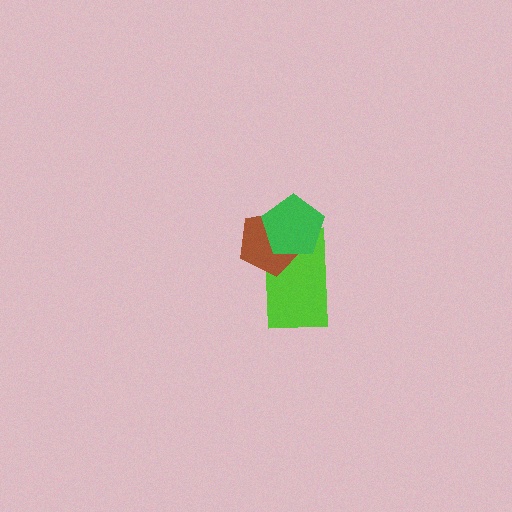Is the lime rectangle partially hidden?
Yes, it is partially covered by another shape.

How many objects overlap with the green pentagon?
2 objects overlap with the green pentagon.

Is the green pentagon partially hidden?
No, no other shape covers it.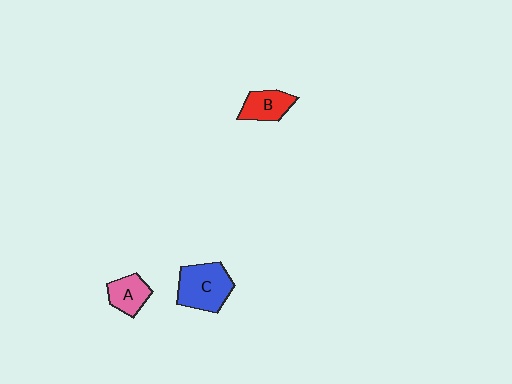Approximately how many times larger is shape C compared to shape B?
Approximately 1.6 times.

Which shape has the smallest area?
Shape A (pink).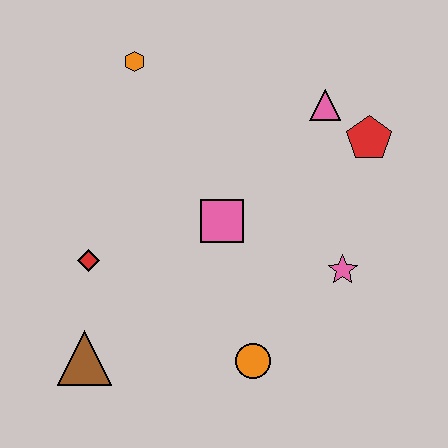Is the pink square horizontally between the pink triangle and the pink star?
No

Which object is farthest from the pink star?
The orange hexagon is farthest from the pink star.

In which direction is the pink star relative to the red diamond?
The pink star is to the right of the red diamond.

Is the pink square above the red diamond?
Yes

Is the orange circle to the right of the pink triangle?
No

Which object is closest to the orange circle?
The pink star is closest to the orange circle.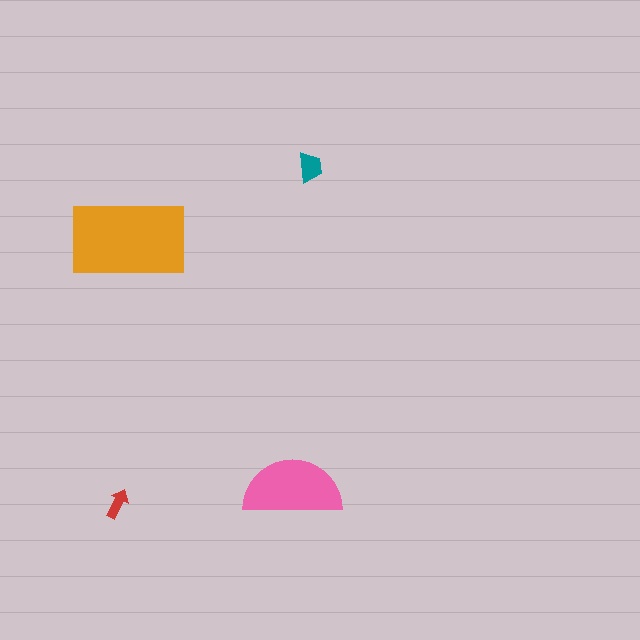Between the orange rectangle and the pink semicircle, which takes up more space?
The orange rectangle.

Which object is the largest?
The orange rectangle.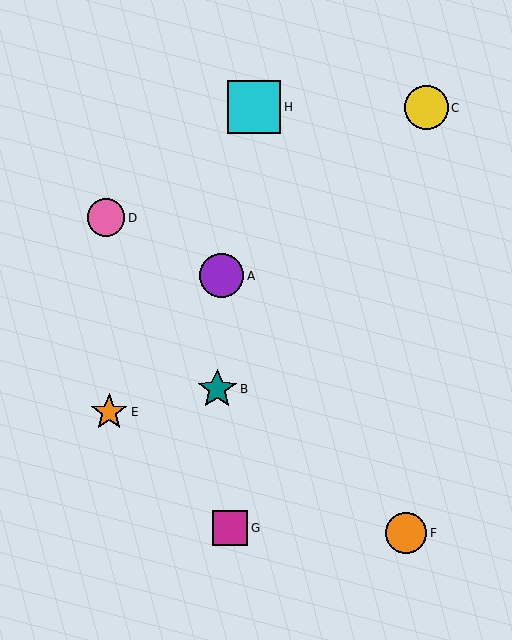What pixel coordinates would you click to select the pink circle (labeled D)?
Click at (106, 218) to select the pink circle D.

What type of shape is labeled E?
Shape E is an orange star.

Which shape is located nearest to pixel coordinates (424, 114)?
The yellow circle (labeled C) at (426, 108) is nearest to that location.